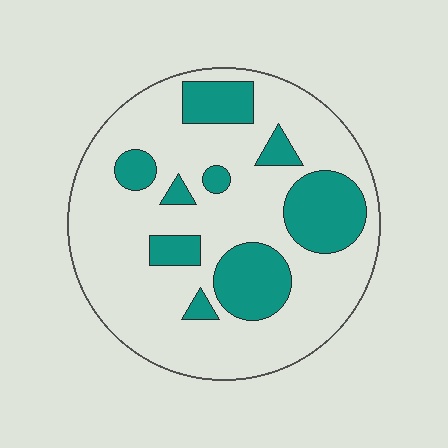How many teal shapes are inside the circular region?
9.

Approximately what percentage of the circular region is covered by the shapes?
Approximately 25%.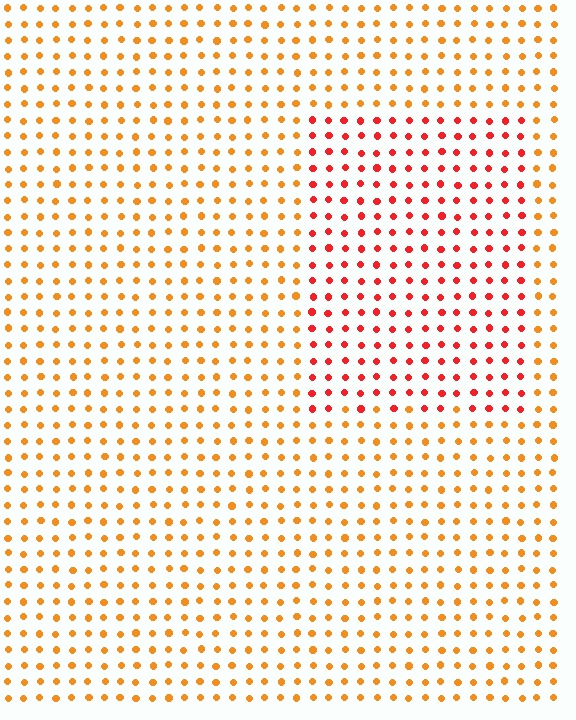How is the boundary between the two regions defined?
The boundary is defined purely by a slight shift in hue (about 34 degrees). Spacing, size, and orientation are identical on both sides.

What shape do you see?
I see a rectangle.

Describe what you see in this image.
The image is filled with small orange elements in a uniform arrangement. A rectangle-shaped region is visible where the elements are tinted to a slightly different hue, forming a subtle color boundary.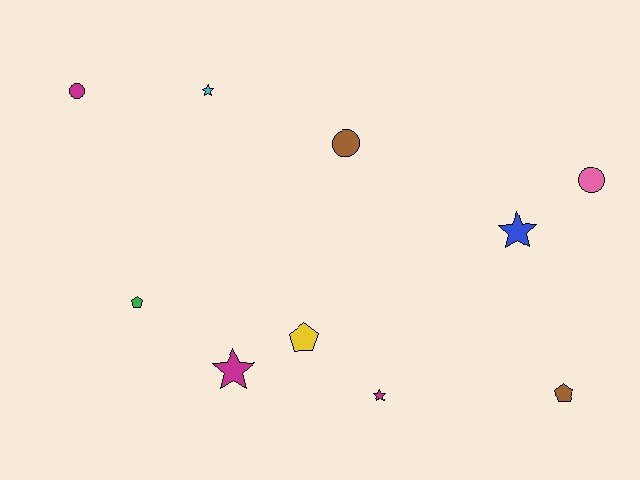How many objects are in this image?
There are 10 objects.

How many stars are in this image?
There are 4 stars.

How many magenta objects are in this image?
There are 3 magenta objects.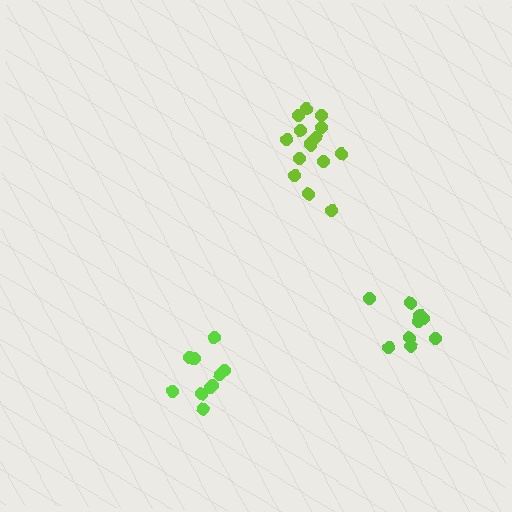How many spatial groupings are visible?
There are 3 spatial groupings.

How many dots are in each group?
Group 1: 14 dots, Group 2: 9 dots, Group 3: 10 dots (33 total).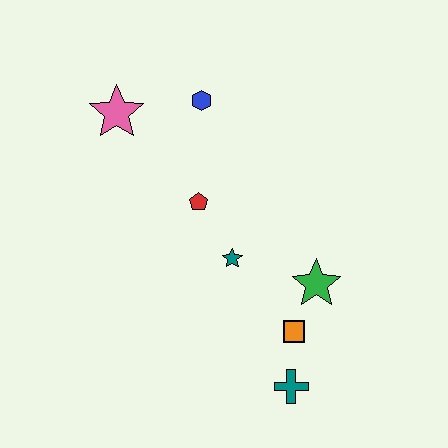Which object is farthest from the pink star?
The teal cross is farthest from the pink star.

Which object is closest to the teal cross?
The orange square is closest to the teal cross.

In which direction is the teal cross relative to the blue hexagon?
The teal cross is below the blue hexagon.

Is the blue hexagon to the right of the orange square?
No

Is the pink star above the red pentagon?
Yes